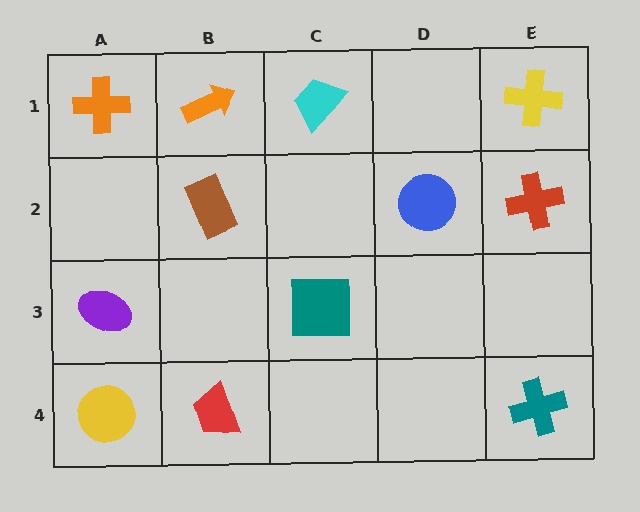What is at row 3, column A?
A purple ellipse.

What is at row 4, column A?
A yellow circle.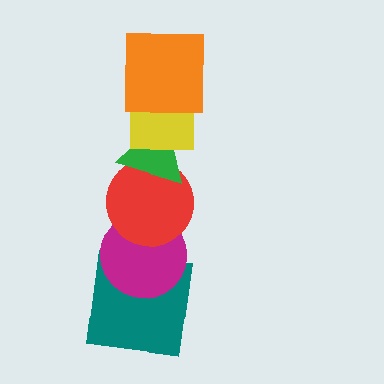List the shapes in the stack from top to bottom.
From top to bottom: the orange square, the yellow rectangle, the green triangle, the red circle, the magenta circle, the teal square.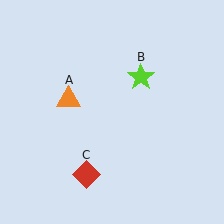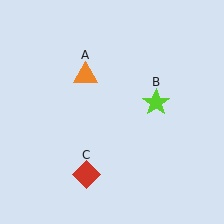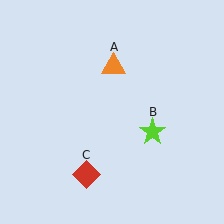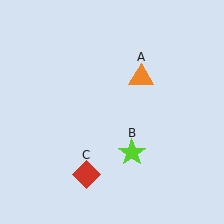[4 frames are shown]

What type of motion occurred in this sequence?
The orange triangle (object A), lime star (object B) rotated clockwise around the center of the scene.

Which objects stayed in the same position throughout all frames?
Red diamond (object C) remained stationary.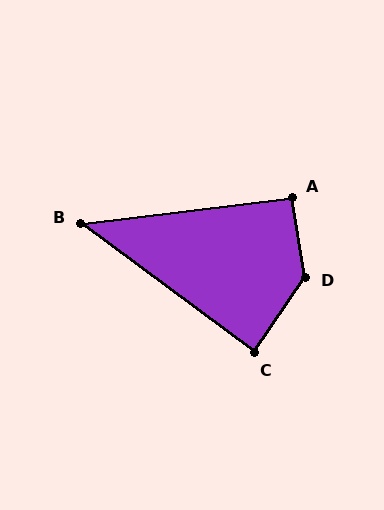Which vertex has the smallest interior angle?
B, at approximately 44 degrees.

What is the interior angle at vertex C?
Approximately 88 degrees (approximately right).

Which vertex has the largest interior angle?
D, at approximately 136 degrees.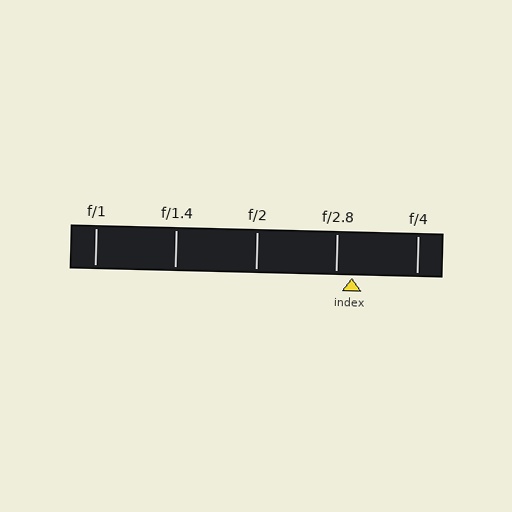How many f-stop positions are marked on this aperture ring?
There are 5 f-stop positions marked.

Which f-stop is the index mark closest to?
The index mark is closest to f/2.8.